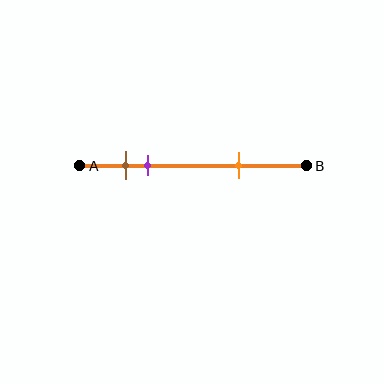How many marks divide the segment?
There are 3 marks dividing the segment.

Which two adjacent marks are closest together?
The brown and purple marks are the closest adjacent pair.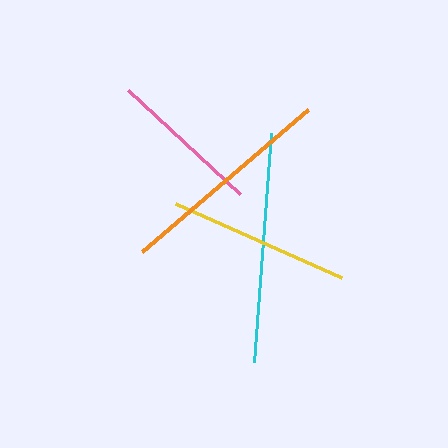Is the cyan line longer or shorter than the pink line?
The cyan line is longer than the pink line.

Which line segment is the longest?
The cyan line is the longest at approximately 230 pixels.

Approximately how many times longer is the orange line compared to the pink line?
The orange line is approximately 1.4 times the length of the pink line.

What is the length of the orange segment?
The orange segment is approximately 218 pixels long.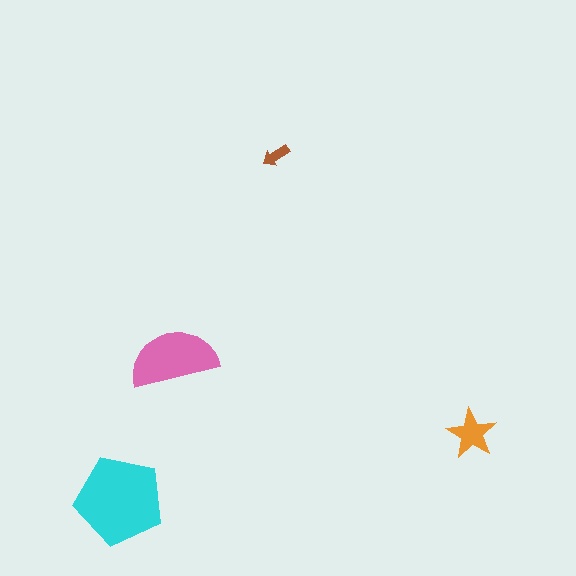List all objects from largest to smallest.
The cyan pentagon, the pink semicircle, the orange star, the brown arrow.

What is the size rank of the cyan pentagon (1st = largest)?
1st.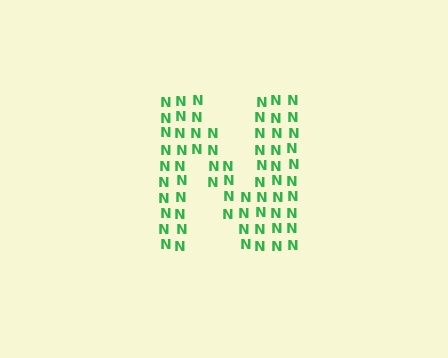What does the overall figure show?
The overall figure shows the letter N.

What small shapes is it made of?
It is made of small letter N's.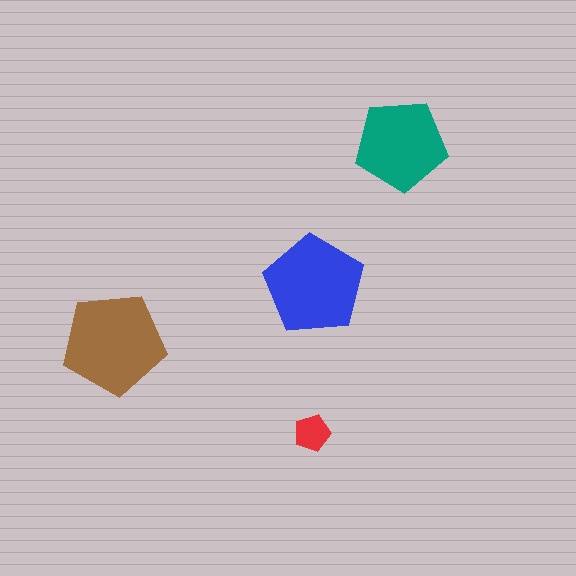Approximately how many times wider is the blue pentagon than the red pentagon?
About 2.5 times wider.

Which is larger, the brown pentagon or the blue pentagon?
The brown one.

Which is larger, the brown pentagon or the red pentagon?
The brown one.